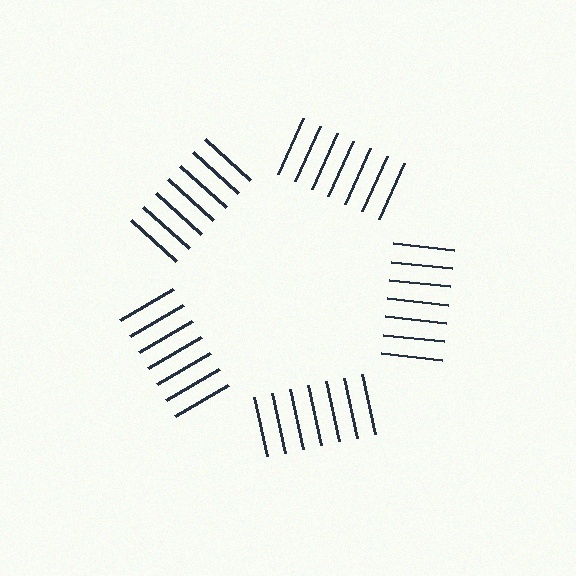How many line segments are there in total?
35 — 7 along each of the 5 edges.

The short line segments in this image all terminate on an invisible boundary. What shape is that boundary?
An illusory pentagon — the line segments terminate on its edges but no continuous stroke is drawn.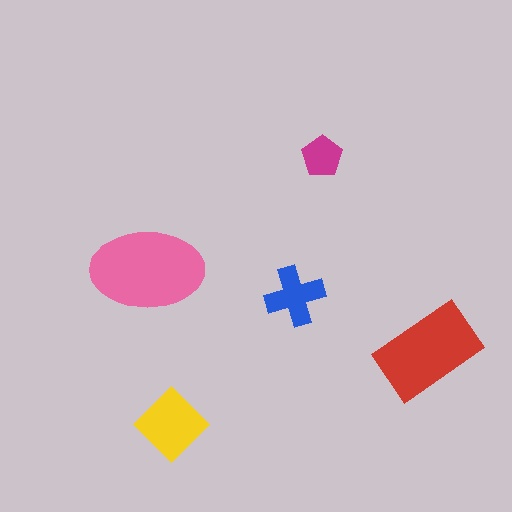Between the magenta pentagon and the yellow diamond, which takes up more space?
The yellow diamond.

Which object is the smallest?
The magenta pentagon.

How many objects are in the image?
There are 5 objects in the image.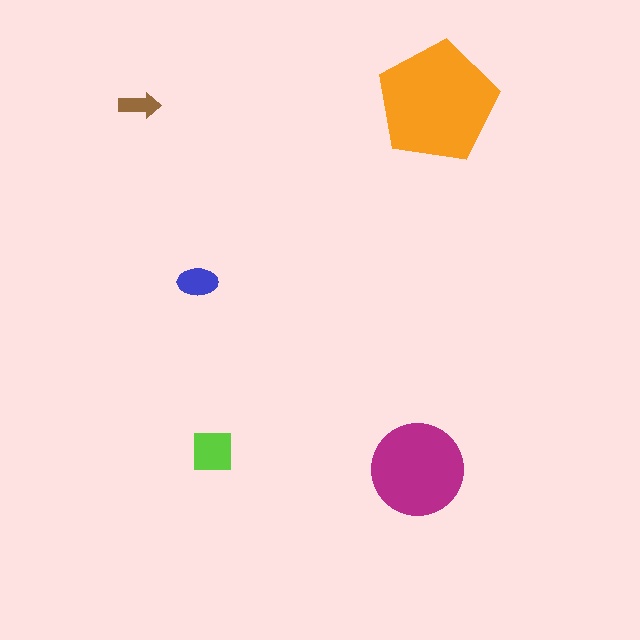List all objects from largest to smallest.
The orange pentagon, the magenta circle, the lime square, the blue ellipse, the brown arrow.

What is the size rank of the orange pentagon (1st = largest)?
1st.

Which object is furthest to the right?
The orange pentagon is rightmost.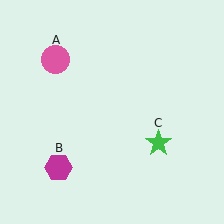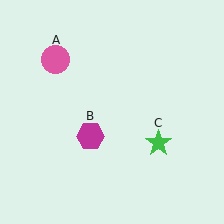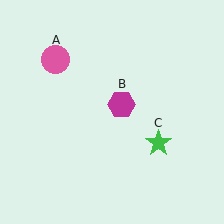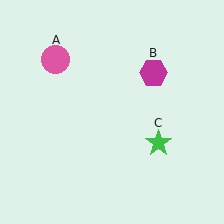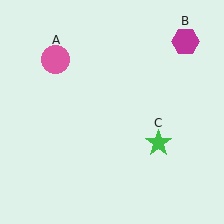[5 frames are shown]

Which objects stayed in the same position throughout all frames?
Pink circle (object A) and green star (object C) remained stationary.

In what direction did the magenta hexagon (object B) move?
The magenta hexagon (object B) moved up and to the right.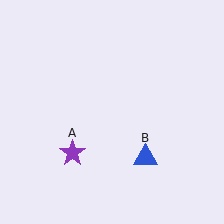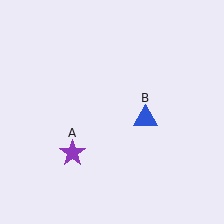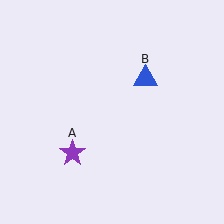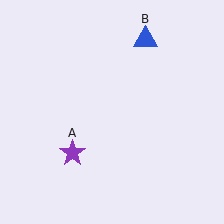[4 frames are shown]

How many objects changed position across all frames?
1 object changed position: blue triangle (object B).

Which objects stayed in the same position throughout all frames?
Purple star (object A) remained stationary.